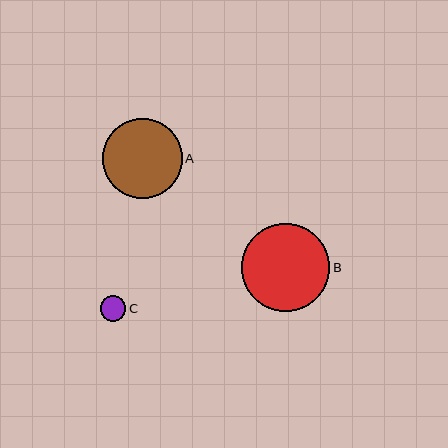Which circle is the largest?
Circle B is the largest with a size of approximately 88 pixels.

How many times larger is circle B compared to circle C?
Circle B is approximately 3.5 times the size of circle C.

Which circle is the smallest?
Circle C is the smallest with a size of approximately 25 pixels.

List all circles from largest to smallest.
From largest to smallest: B, A, C.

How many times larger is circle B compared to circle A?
Circle B is approximately 1.1 times the size of circle A.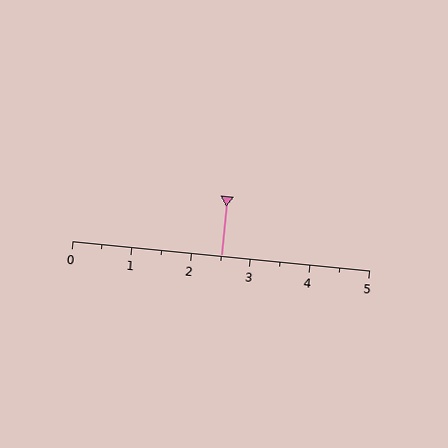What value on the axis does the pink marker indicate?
The marker indicates approximately 2.5.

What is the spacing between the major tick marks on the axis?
The major ticks are spaced 1 apart.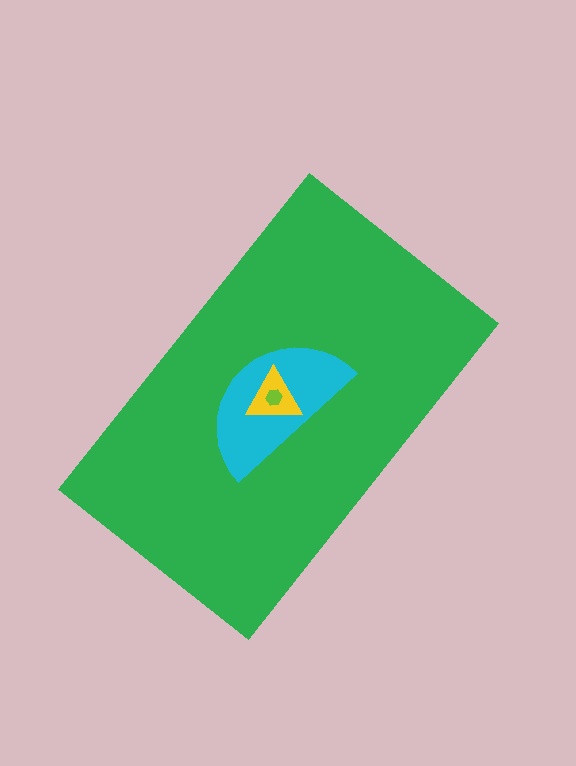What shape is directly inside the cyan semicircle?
The yellow triangle.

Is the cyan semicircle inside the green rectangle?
Yes.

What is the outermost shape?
The green rectangle.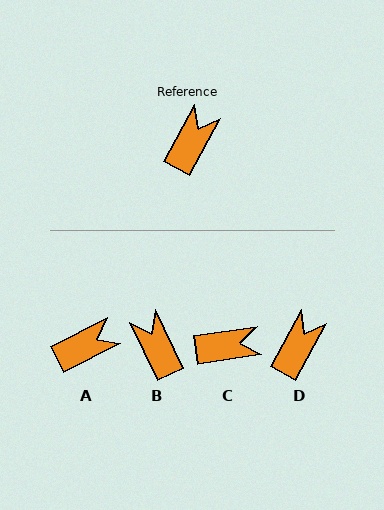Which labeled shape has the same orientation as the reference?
D.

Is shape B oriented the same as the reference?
No, it is off by about 54 degrees.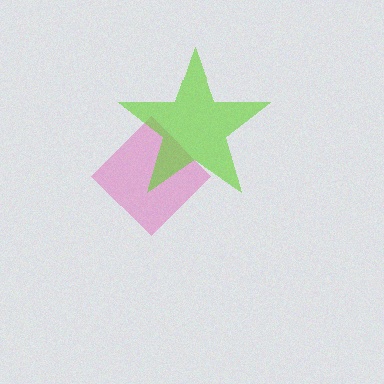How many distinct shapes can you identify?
There are 2 distinct shapes: a pink diamond, a lime star.